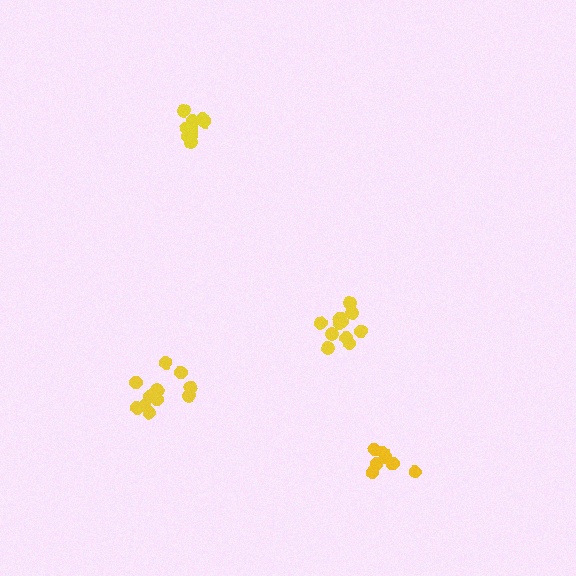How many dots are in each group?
Group 1: 7 dots, Group 2: 11 dots, Group 3: 12 dots, Group 4: 10 dots (40 total).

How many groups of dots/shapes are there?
There are 4 groups.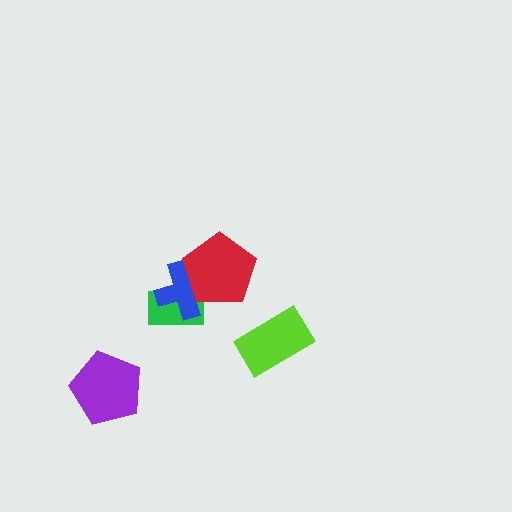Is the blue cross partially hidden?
Yes, it is partially covered by another shape.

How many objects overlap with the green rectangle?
2 objects overlap with the green rectangle.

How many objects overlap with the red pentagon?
2 objects overlap with the red pentagon.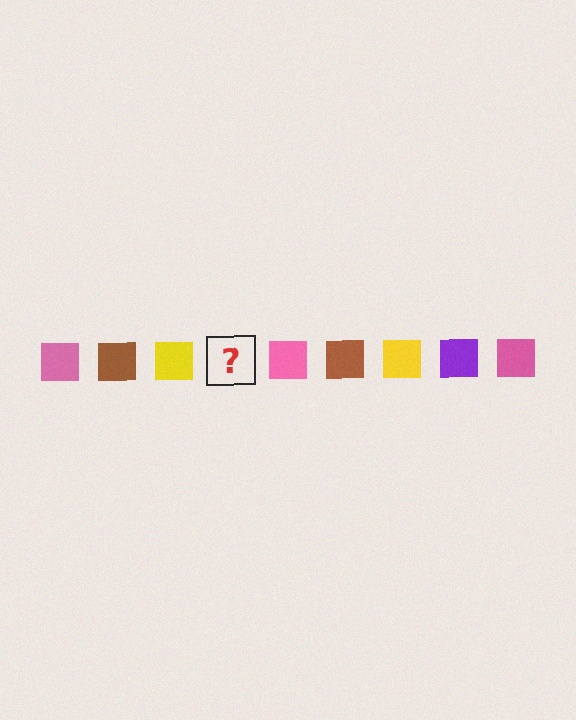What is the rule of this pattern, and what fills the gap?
The rule is that the pattern cycles through pink, brown, yellow, purple squares. The gap should be filled with a purple square.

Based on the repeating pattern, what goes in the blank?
The blank should be a purple square.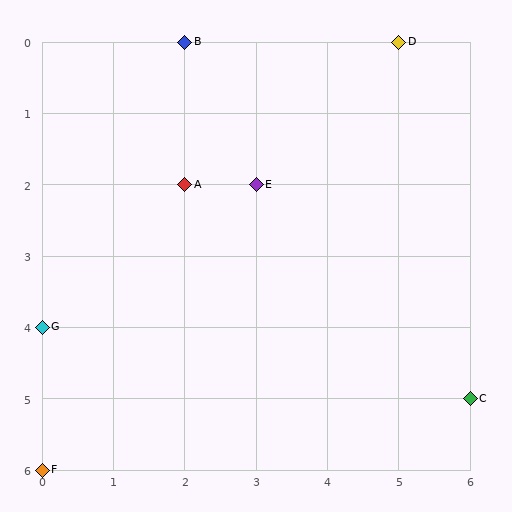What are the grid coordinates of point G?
Point G is at grid coordinates (0, 4).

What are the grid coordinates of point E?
Point E is at grid coordinates (3, 2).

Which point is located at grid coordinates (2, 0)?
Point B is at (2, 0).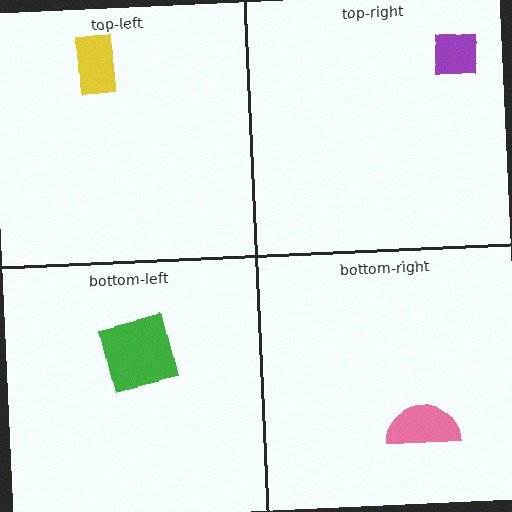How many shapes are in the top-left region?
1.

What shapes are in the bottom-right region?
The pink semicircle.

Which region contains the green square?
The bottom-left region.